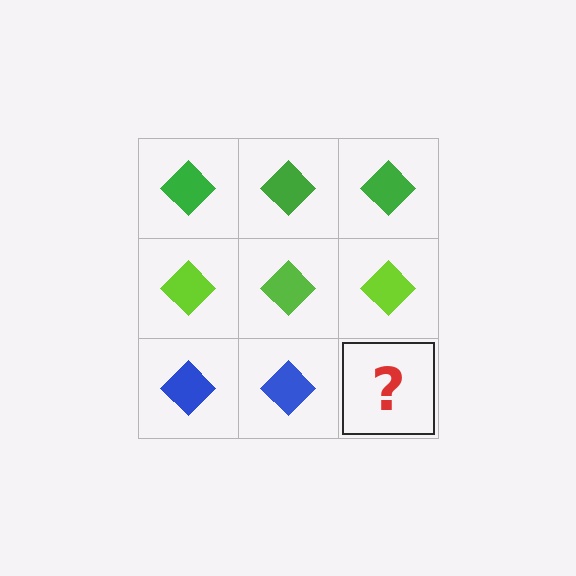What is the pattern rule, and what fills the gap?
The rule is that each row has a consistent color. The gap should be filled with a blue diamond.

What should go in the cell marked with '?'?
The missing cell should contain a blue diamond.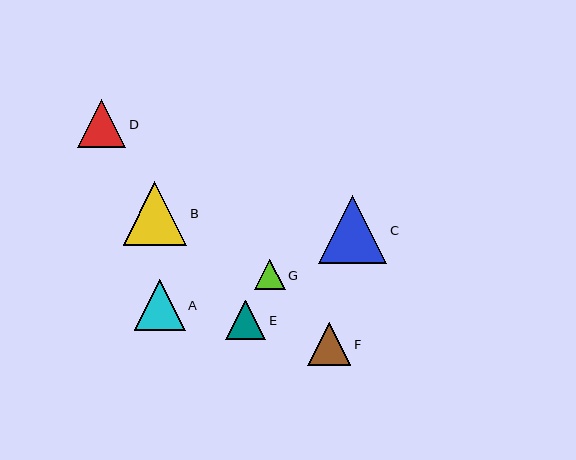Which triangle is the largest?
Triangle C is the largest with a size of approximately 68 pixels.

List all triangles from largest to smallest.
From largest to smallest: C, B, A, D, F, E, G.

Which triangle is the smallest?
Triangle G is the smallest with a size of approximately 31 pixels.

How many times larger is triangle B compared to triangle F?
Triangle B is approximately 1.5 times the size of triangle F.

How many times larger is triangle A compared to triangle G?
Triangle A is approximately 1.7 times the size of triangle G.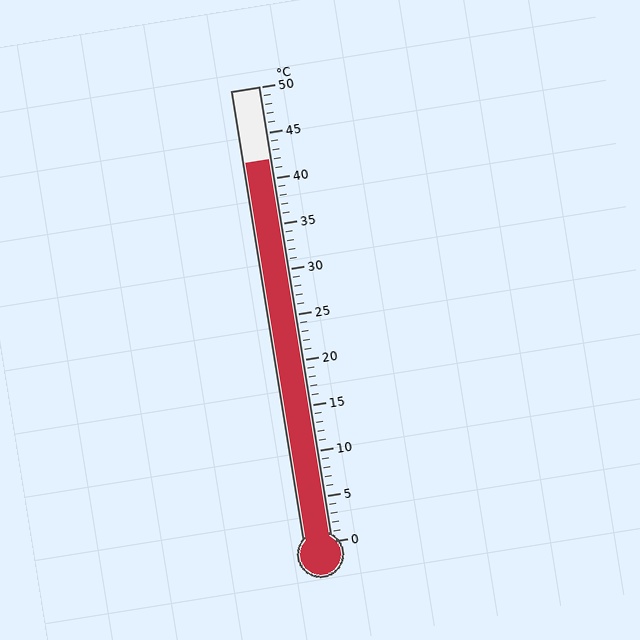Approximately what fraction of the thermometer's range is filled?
The thermometer is filled to approximately 85% of its range.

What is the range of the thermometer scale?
The thermometer scale ranges from 0°C to 50°C.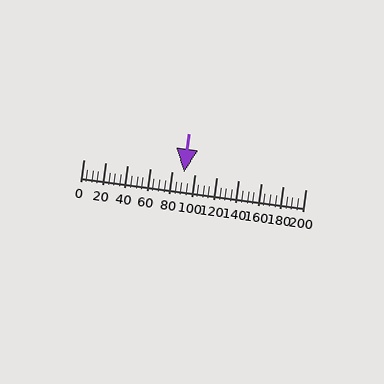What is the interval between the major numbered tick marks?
The major tick marks are spaced 20 units apart.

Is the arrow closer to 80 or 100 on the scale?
The arrow is closer to 100.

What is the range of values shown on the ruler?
The ruler shows values from 0 to 200.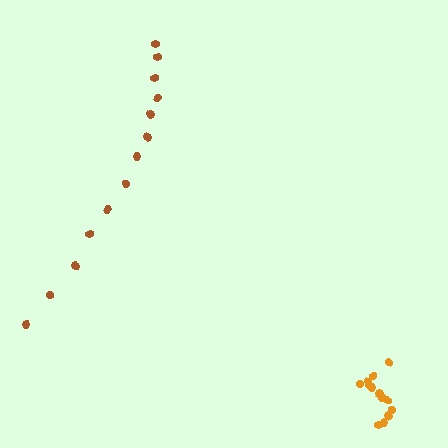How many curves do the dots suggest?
There are 2 distinct paths.